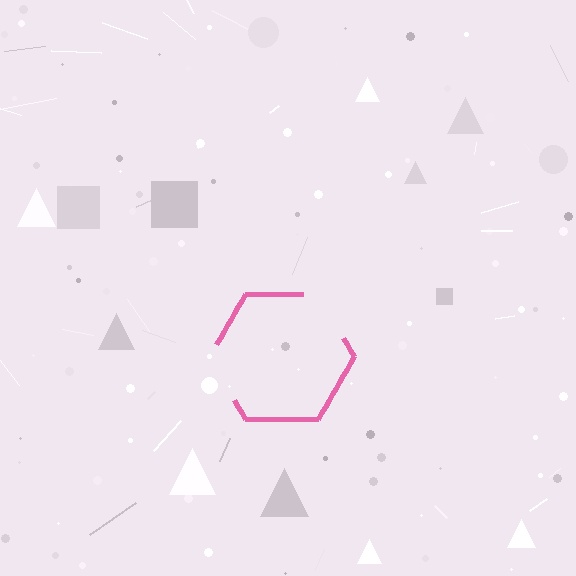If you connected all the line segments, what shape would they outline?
They would outline a hexagon.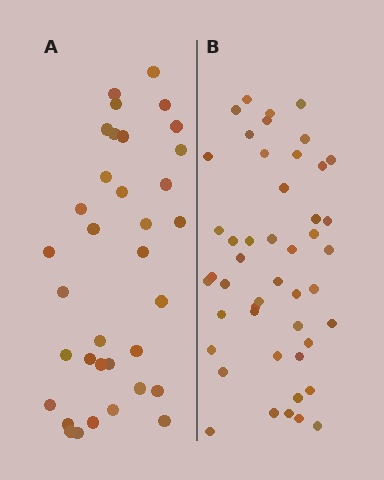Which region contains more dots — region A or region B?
Region B (the right region) has more dots.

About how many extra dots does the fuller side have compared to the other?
Region B has roughly 12 or so more dots than region A.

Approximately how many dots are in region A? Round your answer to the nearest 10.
About 40 dots. (The exact count is 35, which rounds to 40.)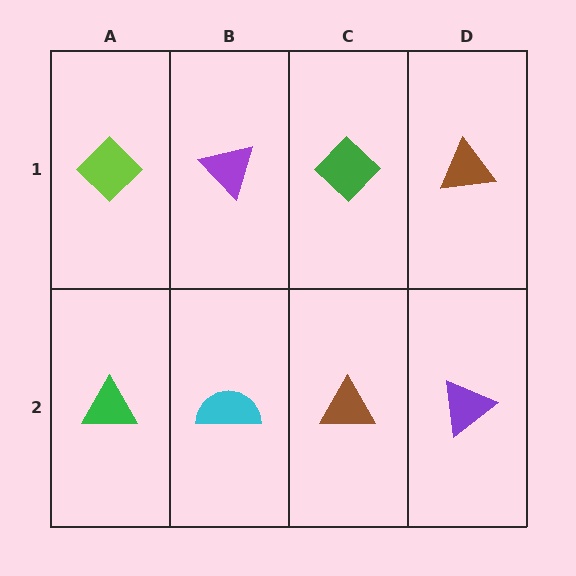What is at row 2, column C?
A brown triangle.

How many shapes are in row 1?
4 shapes.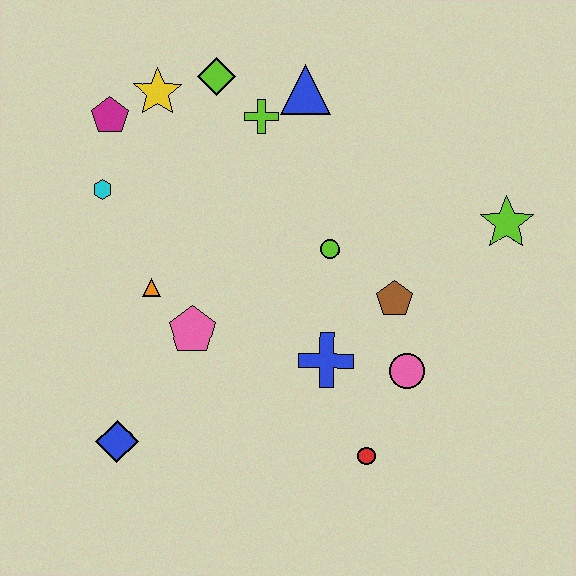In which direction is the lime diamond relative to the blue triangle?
The lime diamond is to the left of the blue triangle.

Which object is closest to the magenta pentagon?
The yellow star is closest to the magenta pentagon.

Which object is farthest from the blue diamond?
The lime star is farthest from the blue diamond.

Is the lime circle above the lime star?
No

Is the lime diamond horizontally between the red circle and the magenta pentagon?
Yes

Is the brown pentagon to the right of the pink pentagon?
Yes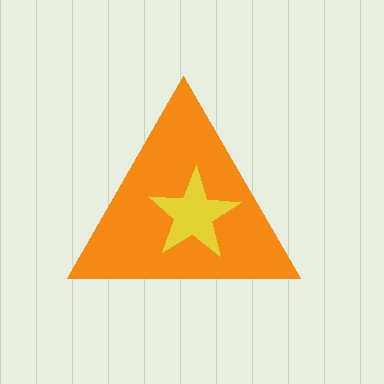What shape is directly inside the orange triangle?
The yellow star.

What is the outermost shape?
The orange triangle.